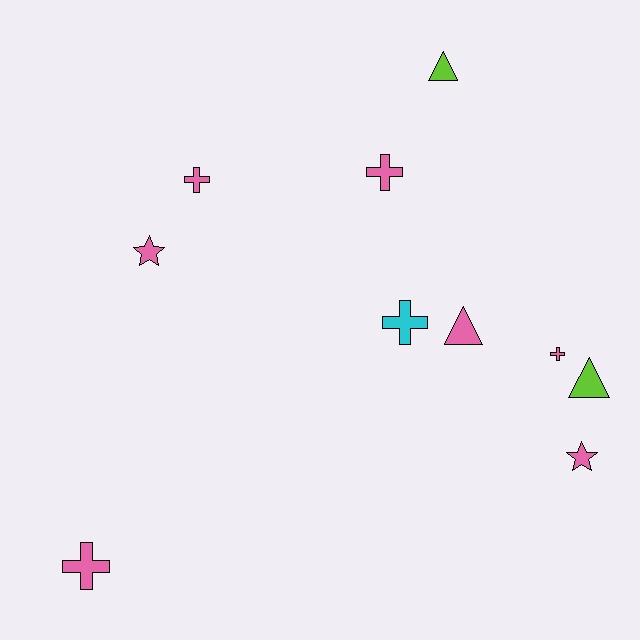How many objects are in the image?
There are 10 objects.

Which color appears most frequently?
Pink, with 7 objects.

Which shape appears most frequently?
Cross, with 5 objects.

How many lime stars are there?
There are no lime stars.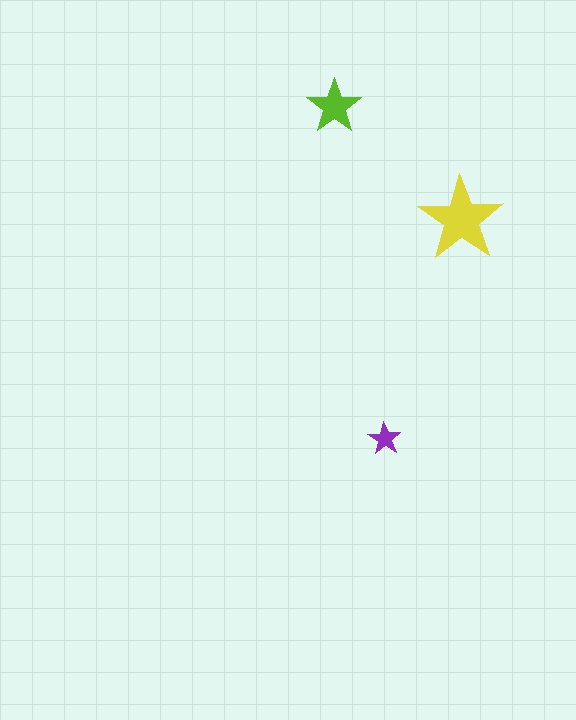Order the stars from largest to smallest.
the yellow one, the lime one, the purple one.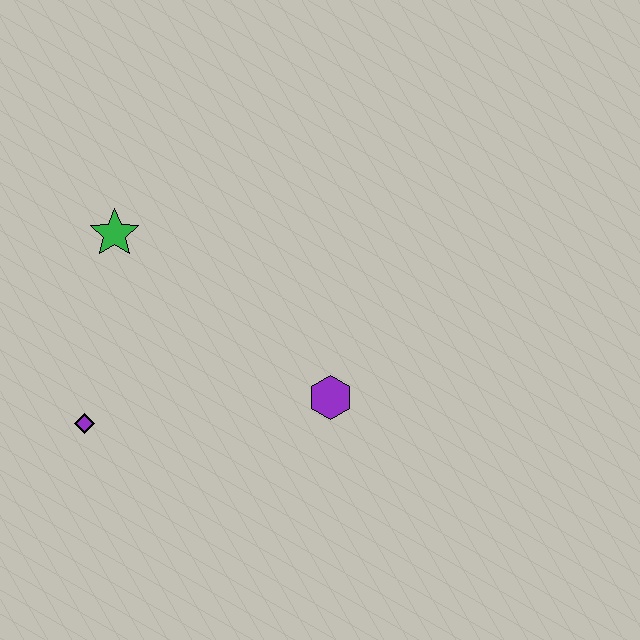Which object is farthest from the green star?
The purple hexagon is farthest from the green star.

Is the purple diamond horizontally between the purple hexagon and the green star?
No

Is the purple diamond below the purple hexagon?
Yes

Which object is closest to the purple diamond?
The green star is closest to the purple diamond.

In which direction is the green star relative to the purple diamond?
The green star is above the purple diamond.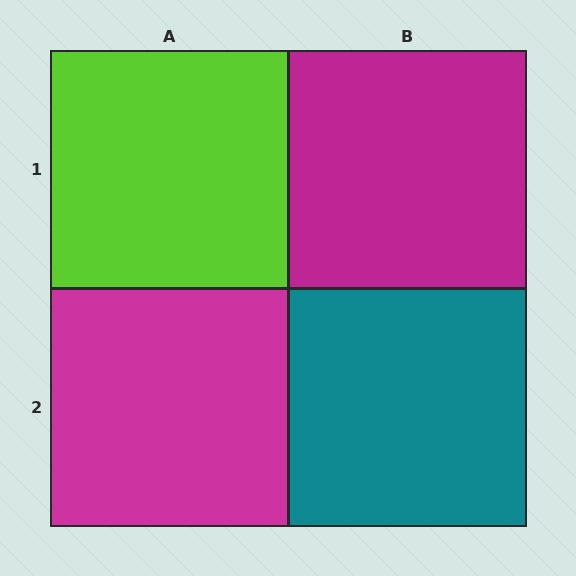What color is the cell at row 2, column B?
Teal.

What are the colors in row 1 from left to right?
Lime, magenta.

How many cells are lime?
1 cell is lime.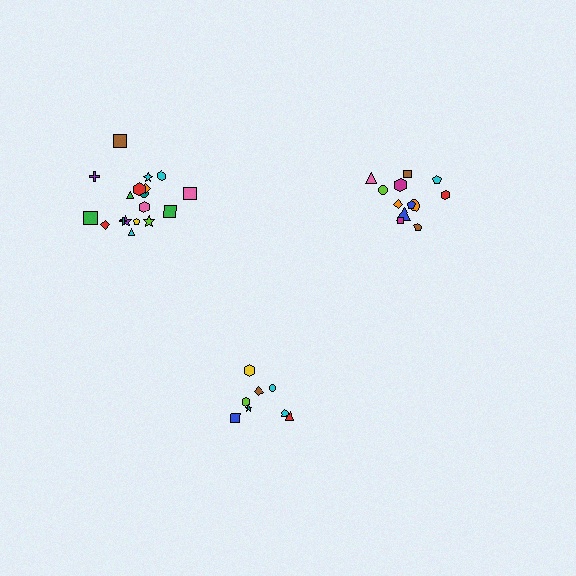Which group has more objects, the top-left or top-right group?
The top-left group.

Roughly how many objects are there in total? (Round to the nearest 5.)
Roughly 40 objects in total.